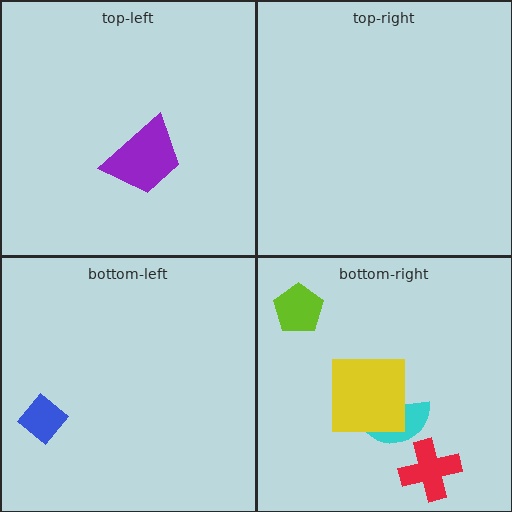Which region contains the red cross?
The bottom-right region.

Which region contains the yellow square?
The bottom-right region.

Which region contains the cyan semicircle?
The bottom-right region.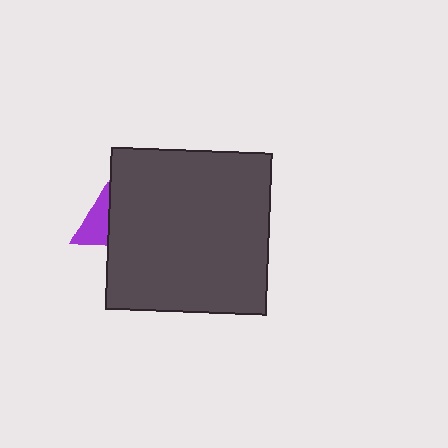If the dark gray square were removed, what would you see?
You would see the complete purple triangle.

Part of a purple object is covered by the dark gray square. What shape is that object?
It is a triangle.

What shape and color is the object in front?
The object in front is a dark gray square.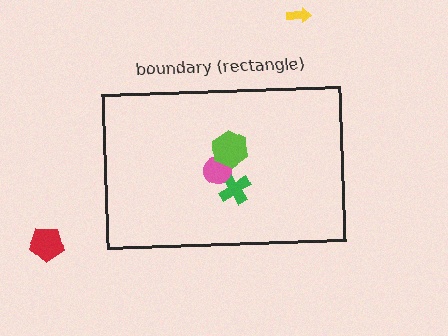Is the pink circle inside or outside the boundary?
Inside.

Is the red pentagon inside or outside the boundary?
Outside.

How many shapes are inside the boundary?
3 inside, 2 outside.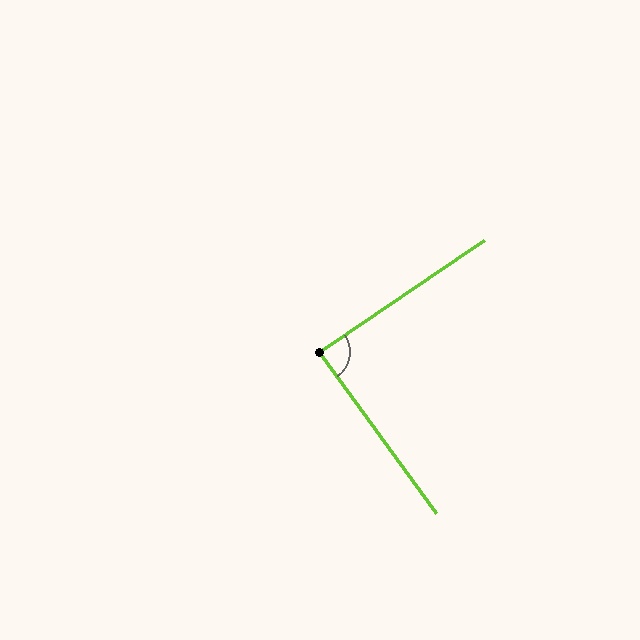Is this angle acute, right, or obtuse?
It is approximately a right angle.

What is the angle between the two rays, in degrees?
Approximately 88 degrees.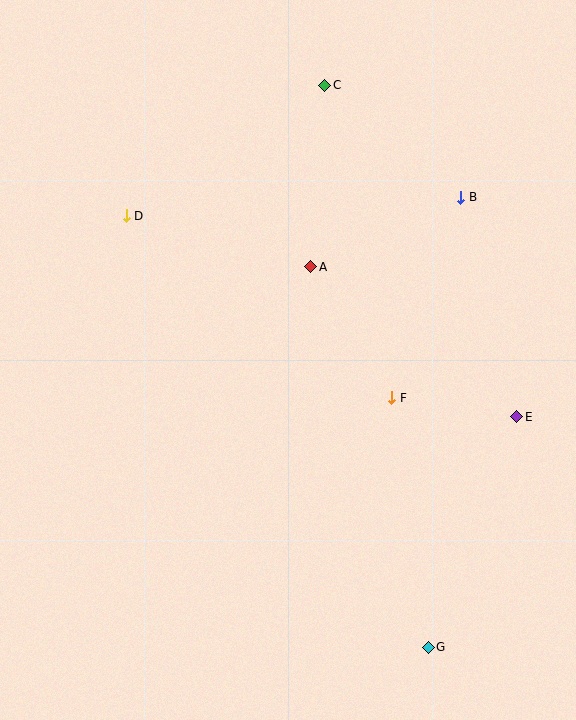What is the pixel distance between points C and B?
The distance between C and B is 176 pixels.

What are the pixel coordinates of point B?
Point B is at (461, 197).